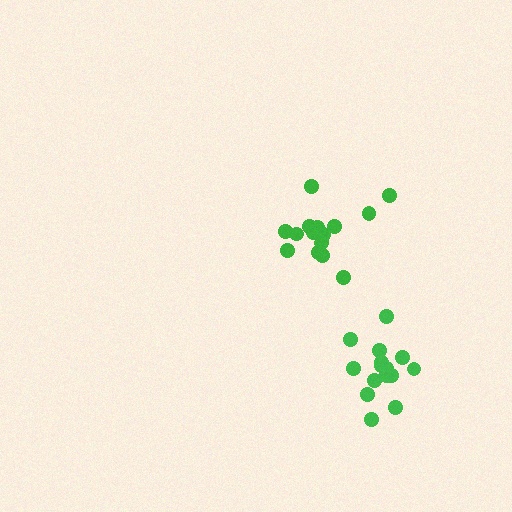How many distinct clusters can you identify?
There are 2 distinct clusters.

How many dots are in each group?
Group 1: 16 dots, Group 2: 15 dots (31 total).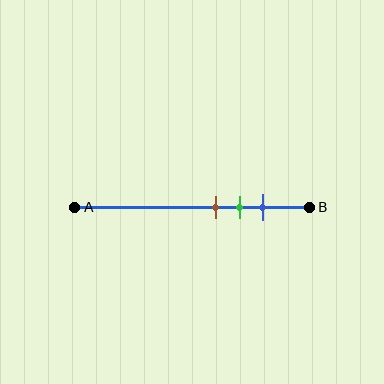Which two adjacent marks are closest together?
The brown and green marks are the closest adjacent pair.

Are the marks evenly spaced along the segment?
Yes, the marks are approximately evenly spaced.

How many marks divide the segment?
There are 3 marks dividing the segment.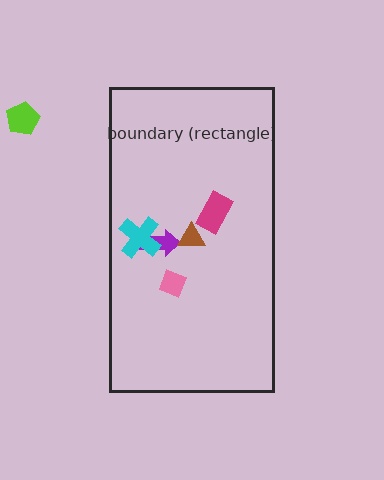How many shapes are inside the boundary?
5 inside, 1 outside.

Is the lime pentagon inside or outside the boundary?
Outside.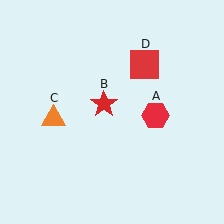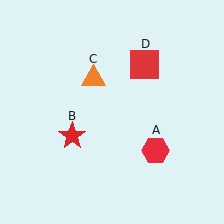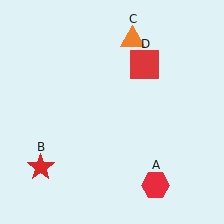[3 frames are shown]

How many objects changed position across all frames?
3 objects changed position: red hexagon (object A), red star (object B), orange triangle (object C).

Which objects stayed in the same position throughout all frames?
Red square (object D) remained stationary.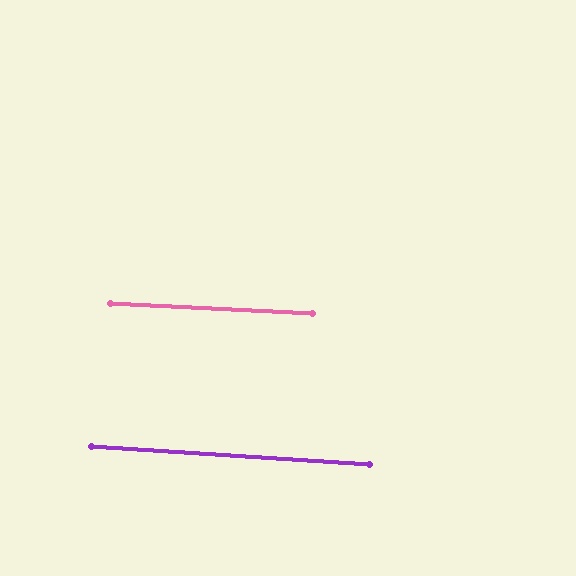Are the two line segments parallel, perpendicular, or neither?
Parallel — their directions differ by only 1.0°.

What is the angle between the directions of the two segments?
Approximately 1 degree.